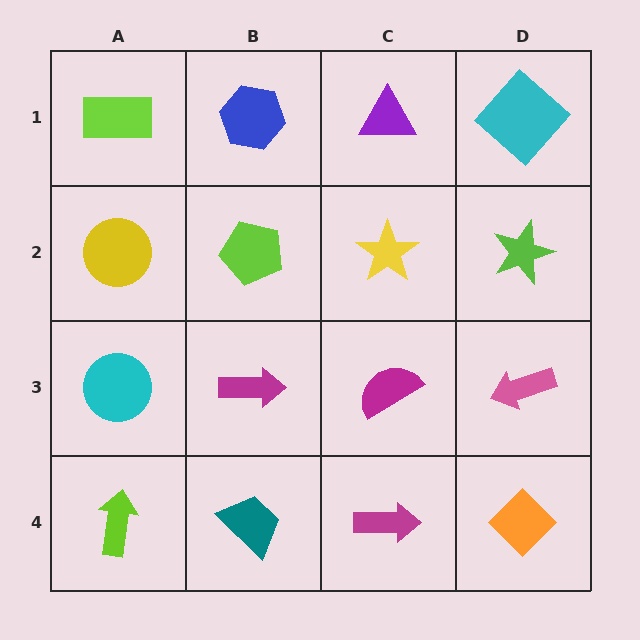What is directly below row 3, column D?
An orange diamond.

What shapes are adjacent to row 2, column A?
A lime rectangle (row 1, column A), a cyan circle (row 3, column A), a lime pentagon (row 2, column B).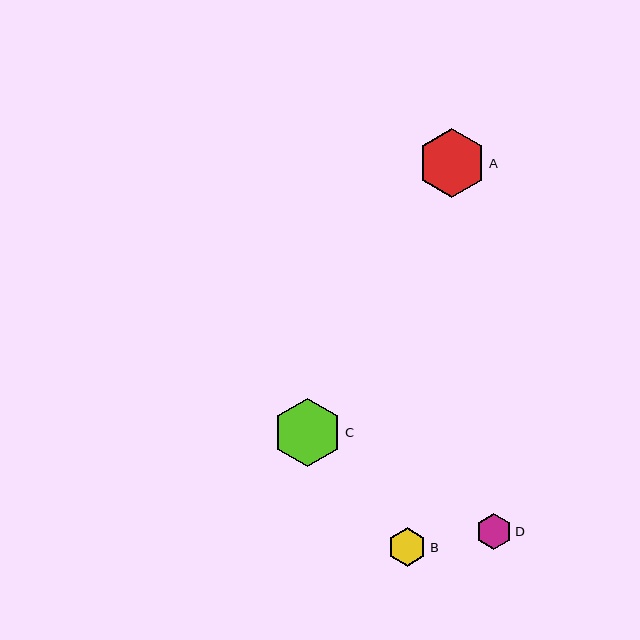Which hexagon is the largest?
Hexagon A is the largest with a size of approximately 69 pixels.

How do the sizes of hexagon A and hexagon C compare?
Hexagon A and hexagon C are approximately the same size.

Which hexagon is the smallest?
Hexagon D is the smallest with a size of approximately 36 pixels.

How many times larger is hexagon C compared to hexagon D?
Hexagon C is approximately 1.9 times the size of hexagon D.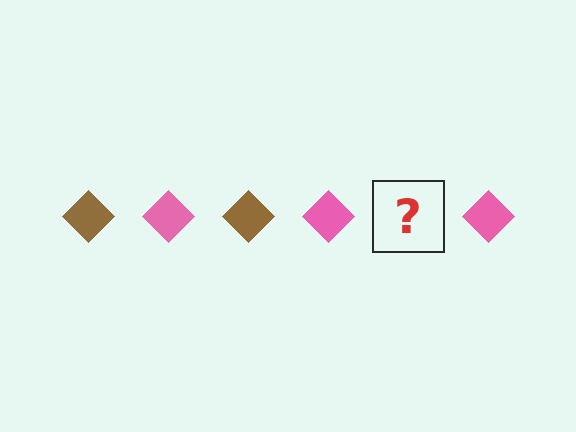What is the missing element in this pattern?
The missing element is a brown diamond.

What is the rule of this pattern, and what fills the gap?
The rule is that the pattern cycles through brown, pink diamonds. The gap should be filled with a brown diamond.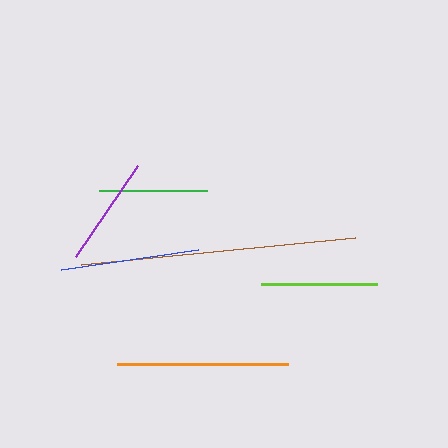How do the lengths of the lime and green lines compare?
The lime and green lines are approximately the same length.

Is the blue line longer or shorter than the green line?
The blue line is longer than the green line.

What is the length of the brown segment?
The brown segment is approximately 276 pixels long.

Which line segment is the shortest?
The green line is the shortest at approximately 108 pixels.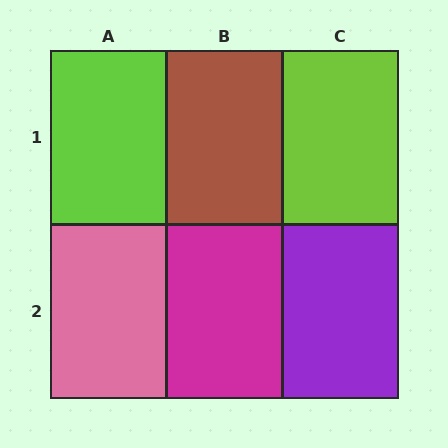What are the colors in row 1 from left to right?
Lime, brown, lime.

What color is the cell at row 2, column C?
Purple.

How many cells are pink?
1 cell is pink.